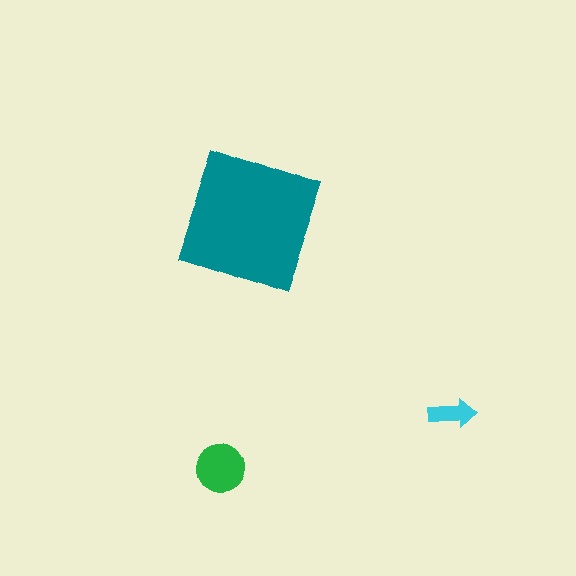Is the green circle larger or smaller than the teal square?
Smaller.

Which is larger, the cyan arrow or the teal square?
The teal square.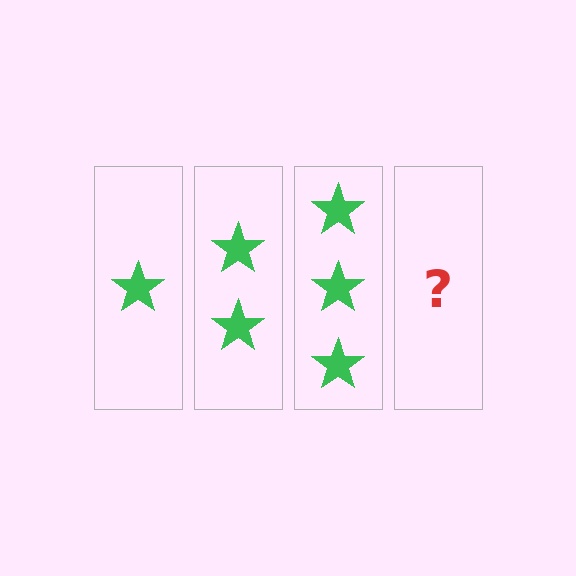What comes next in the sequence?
The next element should be 4 stars.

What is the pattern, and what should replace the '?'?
The pattern is that each step adds one more star. The '?' should be 4 stars.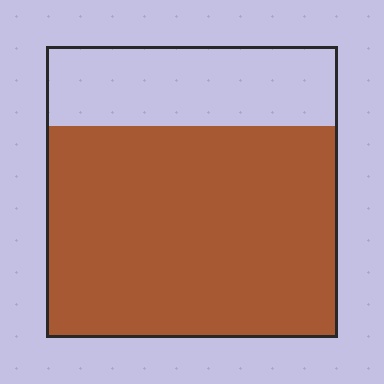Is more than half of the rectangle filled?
Yes.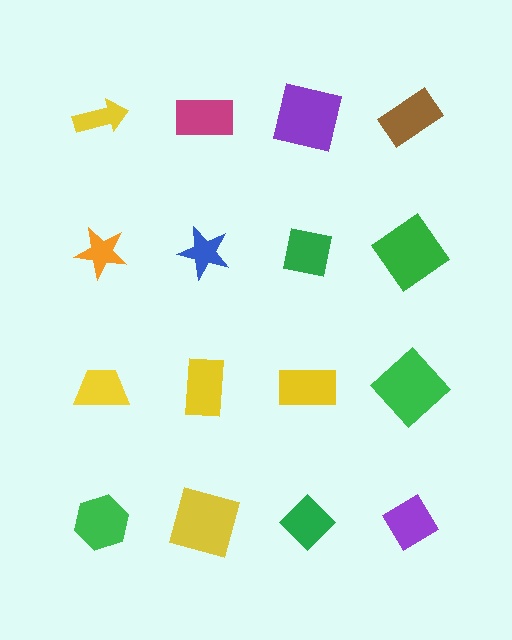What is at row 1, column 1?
A yellow arrow.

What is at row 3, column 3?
A yellow rectangle.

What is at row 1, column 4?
A brown rectangle.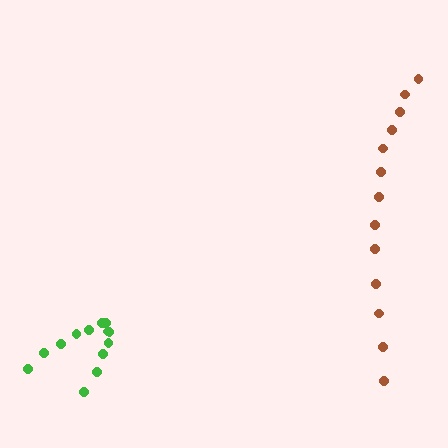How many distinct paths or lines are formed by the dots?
There are 2 distinct paths.